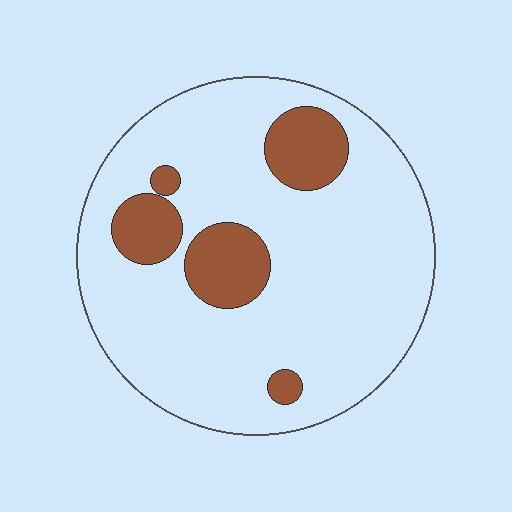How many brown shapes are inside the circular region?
5.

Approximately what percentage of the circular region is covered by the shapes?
Approximately 15%.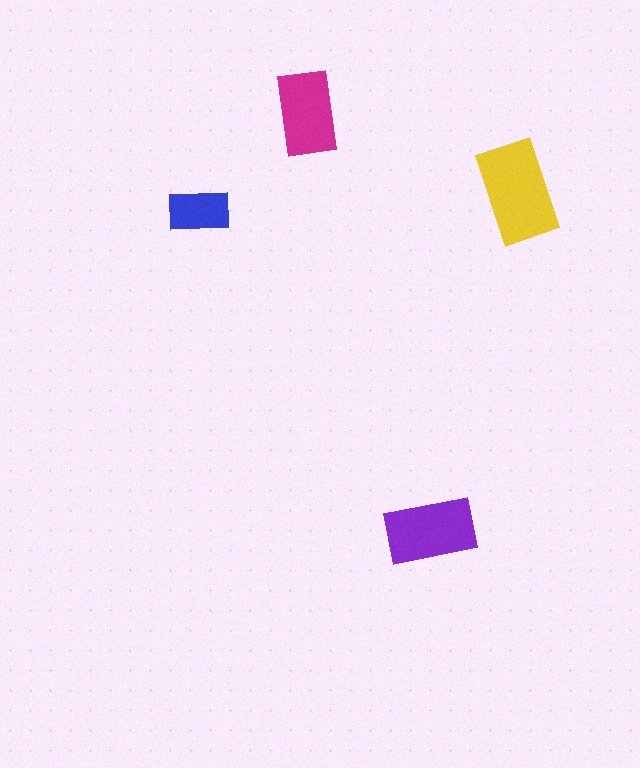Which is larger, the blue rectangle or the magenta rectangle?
The magenta one.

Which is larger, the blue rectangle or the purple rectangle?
The purple one.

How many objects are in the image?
There are 4 objects in the image.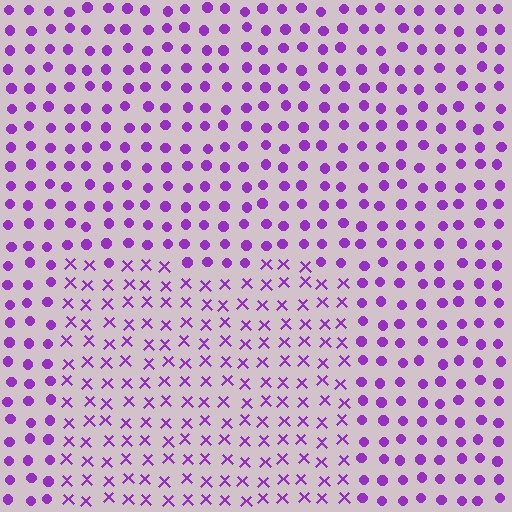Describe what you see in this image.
The image is filled with small purple elements arranged in a uniform grid. A rectangle-shaped region contains X marks, while the surrounding area contains circles. The boundary is defined purely by the change in element shape.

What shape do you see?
I see a rectangle.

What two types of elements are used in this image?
The image uses X marks inside the rectangle region and circles outside it.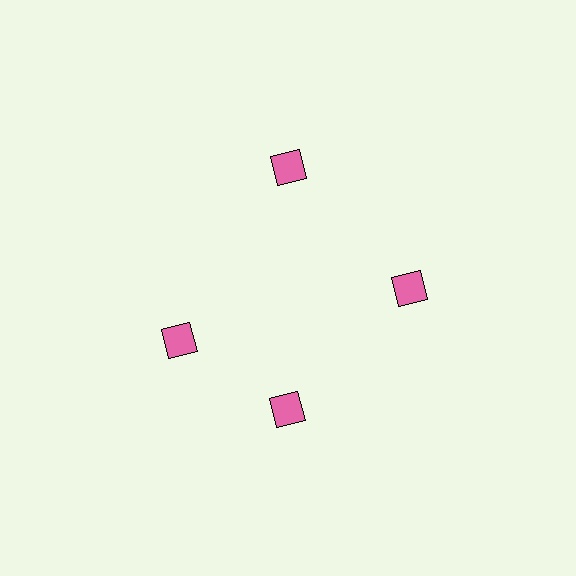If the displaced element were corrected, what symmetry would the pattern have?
It would have 4-fold rotational symmetry — the pattern would map onto itself every 90 degrees.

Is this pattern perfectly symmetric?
No. The 4 pink squares are arranged in a ring, but one element near the 9 o'clock position is rotated out of alignment along the ring, breaking the 4-fold rotational symmetry.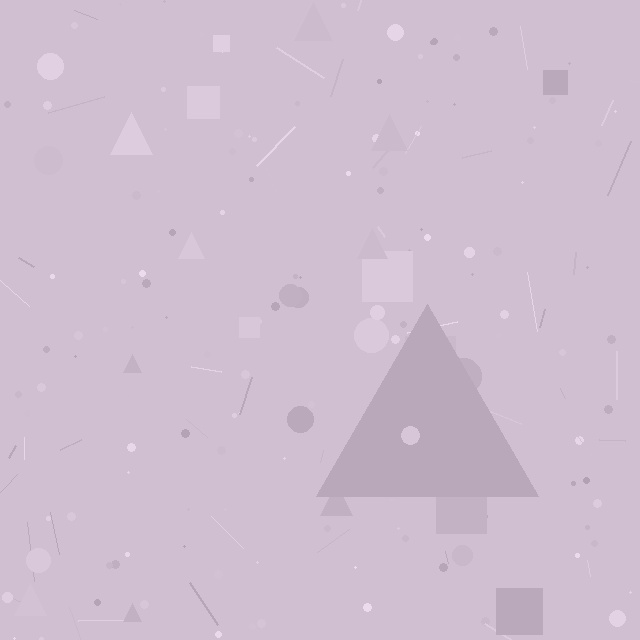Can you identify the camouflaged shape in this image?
The camouflaged shape is a triangle.